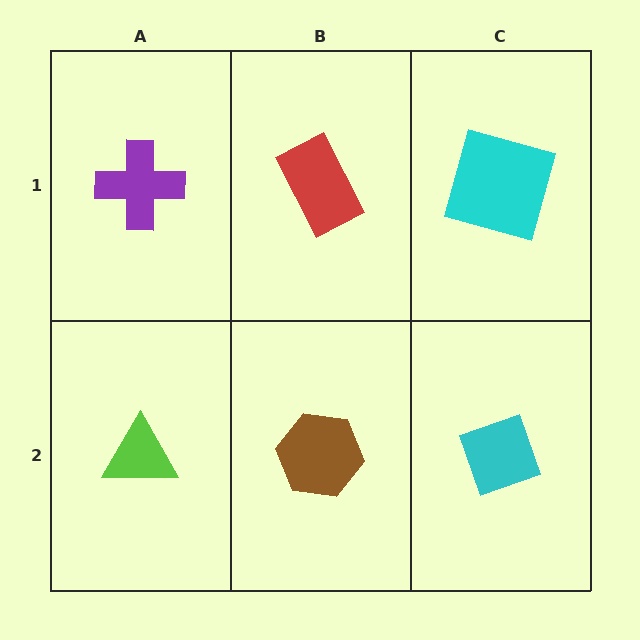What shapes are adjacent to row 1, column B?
A brown hexagon (row 2, column B), a purple cross (row 1, column A), a cyan square (row 1, column C).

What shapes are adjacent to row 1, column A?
A lime triangle (row 2, column A), a red rectangle (row 1, column B).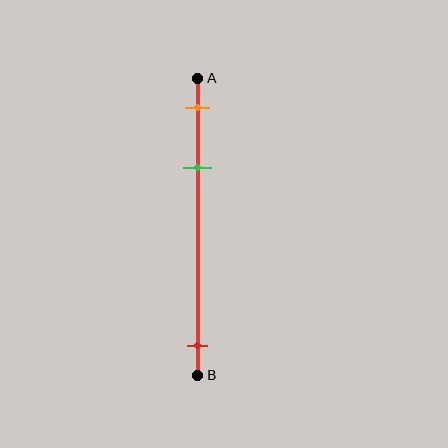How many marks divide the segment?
There are 3 marks dividing the segment.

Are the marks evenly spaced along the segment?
No, the marks are not evenly spaced.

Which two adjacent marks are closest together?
The orange and green marks are the closest adjacent pair.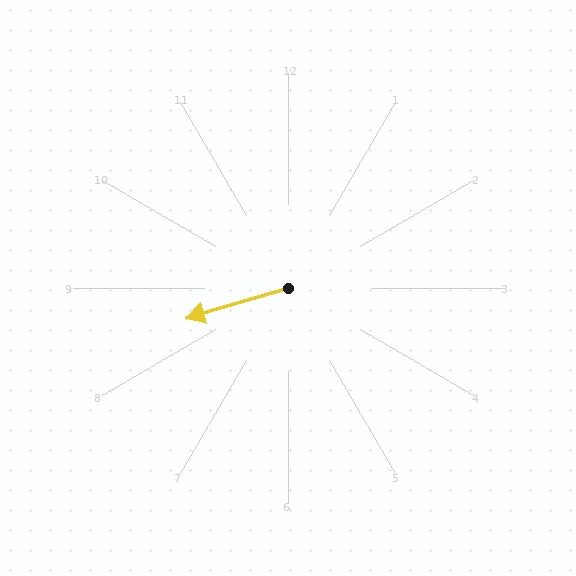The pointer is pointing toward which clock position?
Roughly 8 o'clock.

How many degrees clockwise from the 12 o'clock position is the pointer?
Approximately 254 degrees.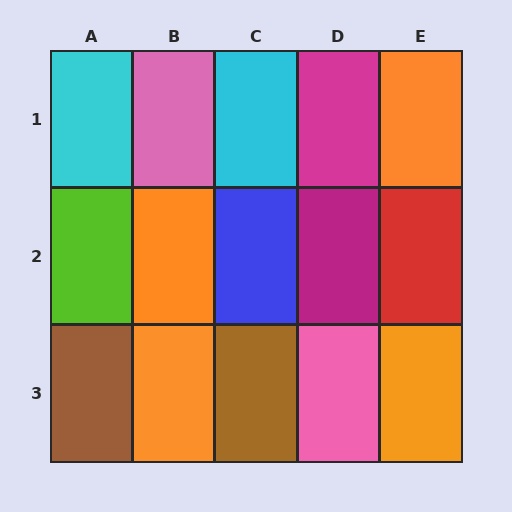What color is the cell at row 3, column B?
Orange.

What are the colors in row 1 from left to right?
Cyan, pink, cyan, magenta, orange.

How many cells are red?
1 cell is red.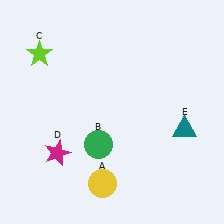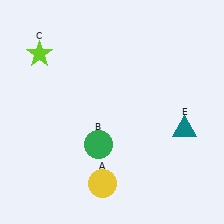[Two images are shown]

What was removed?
The magenta star (D) was removed in Image 2.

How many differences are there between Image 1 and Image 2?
There is 1 difference between the two images.